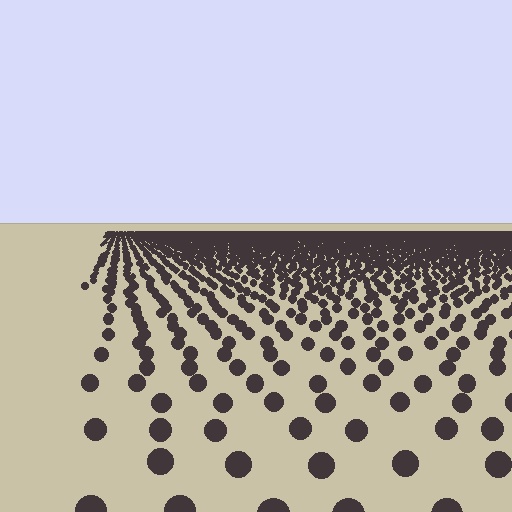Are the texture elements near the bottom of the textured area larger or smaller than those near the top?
Larger. Near the bottom, elements are closer to the viewer and appear at a bigger on-screen size.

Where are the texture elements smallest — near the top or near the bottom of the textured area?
Near the top.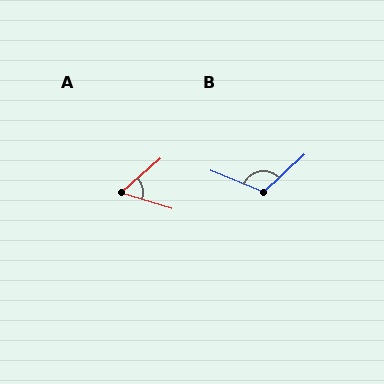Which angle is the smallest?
A, at approximately 58 degrees.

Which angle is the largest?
B, at approximately 115 degrees.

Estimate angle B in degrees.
Approximately 115 degrees.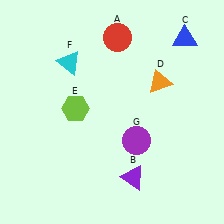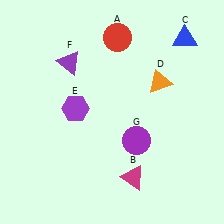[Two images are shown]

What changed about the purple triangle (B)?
In Image 1, B is purple. In Image 2, it changed to magenta.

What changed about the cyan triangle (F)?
In Image 1, F is cyan. In Image 2, it changed to purple.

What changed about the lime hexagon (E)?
In Image 1, E is lime. In Image 2, it changed to purple.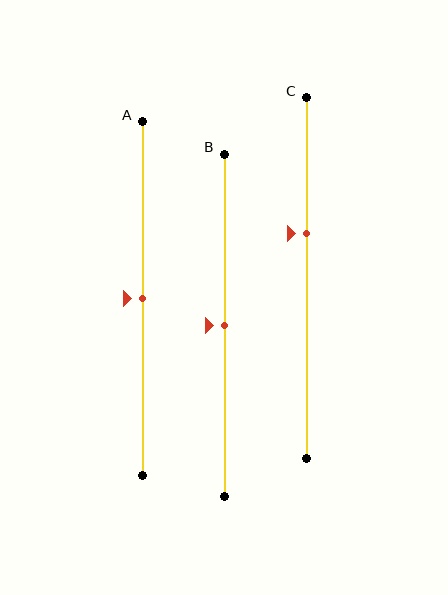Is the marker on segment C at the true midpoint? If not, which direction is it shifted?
No, the marker on segment C is shifted upward by about 12% of the segment length.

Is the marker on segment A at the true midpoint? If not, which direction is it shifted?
Yes, the marker on segment A is at the true midpoint.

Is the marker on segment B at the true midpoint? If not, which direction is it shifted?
Yes, the marker on segment B is at the true midpoint.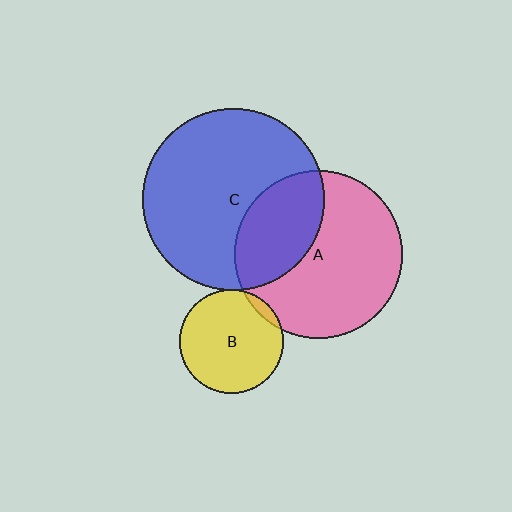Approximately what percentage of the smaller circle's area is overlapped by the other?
Approximately 5%.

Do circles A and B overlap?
Yes.